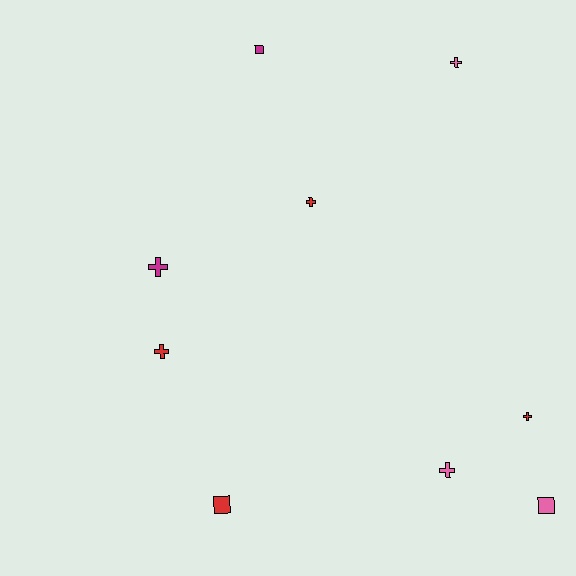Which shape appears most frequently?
Cross, with 6 objects.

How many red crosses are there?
There are 3 red crosses.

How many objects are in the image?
There are 9 objects.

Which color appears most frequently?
Red, with 4 objects.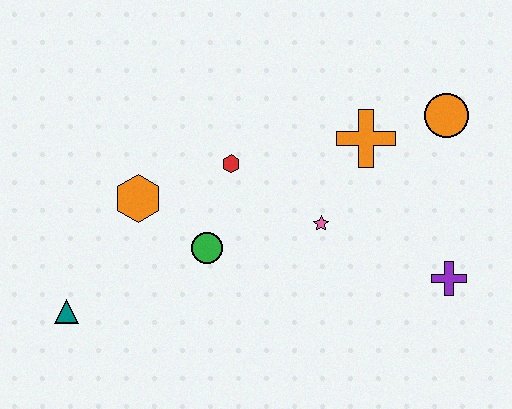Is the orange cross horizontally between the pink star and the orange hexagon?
No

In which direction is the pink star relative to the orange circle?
The pink star is to the left of the orange circle.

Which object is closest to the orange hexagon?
The green circle is closest to the orange hexagon.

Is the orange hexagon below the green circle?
No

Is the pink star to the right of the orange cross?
No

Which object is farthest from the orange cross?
The teal triangle is farthest from the orange cross.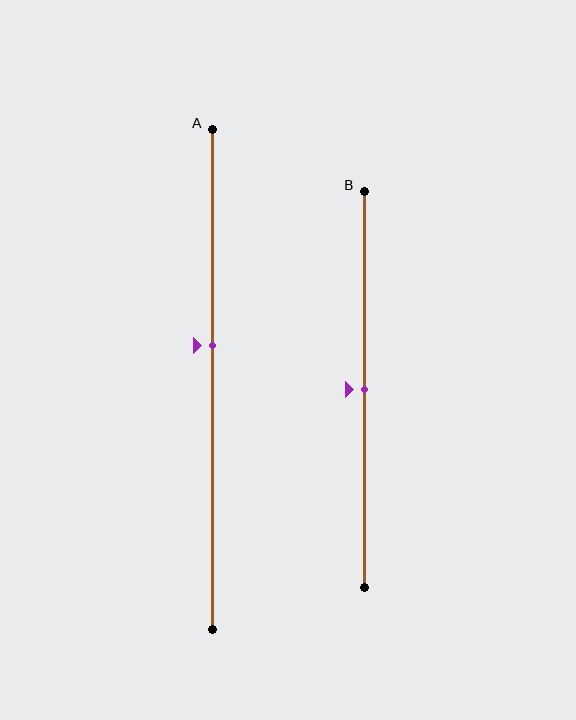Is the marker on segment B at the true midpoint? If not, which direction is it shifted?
Yes, the marker on segment B is at the true midpoint.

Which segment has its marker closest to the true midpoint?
Segment B has its marker closest to the true midpoint.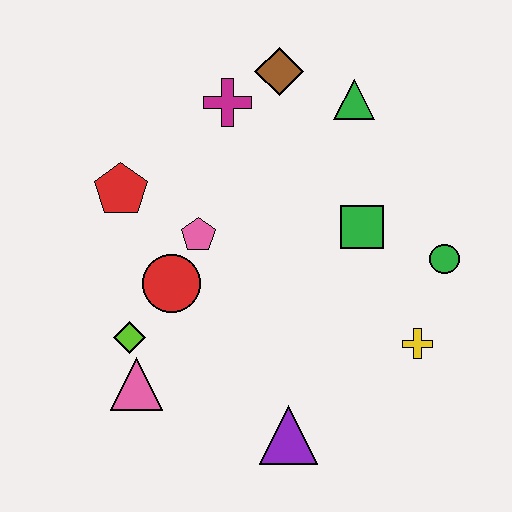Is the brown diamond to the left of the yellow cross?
Yes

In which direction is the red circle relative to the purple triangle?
The red circle is above the purple triangle.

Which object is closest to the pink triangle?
The lime diamond is closest to the pink triangle.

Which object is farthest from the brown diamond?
The purple triangle is farthest from the brown diamond.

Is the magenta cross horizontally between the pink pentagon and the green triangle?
Yes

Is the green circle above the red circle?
Yes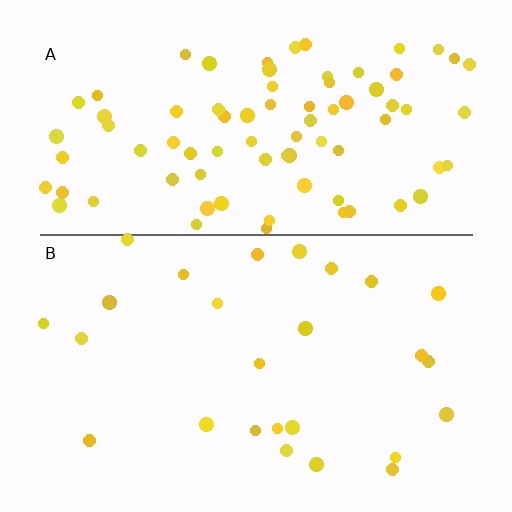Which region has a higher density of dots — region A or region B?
A (the top).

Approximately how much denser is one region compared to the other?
Approximately 3.2× — region A over region B.